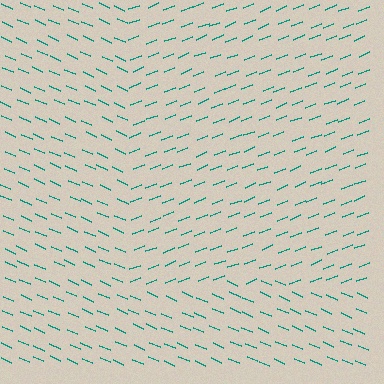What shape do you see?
I see a rectangle.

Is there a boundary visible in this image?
Yes, there is a texture boundary formed by a change in line orientation.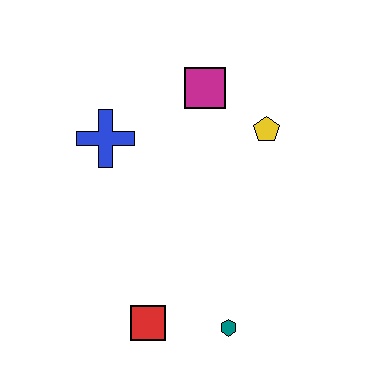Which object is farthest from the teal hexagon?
The magenta square is farthest from the teal hexagon.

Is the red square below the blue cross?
Yes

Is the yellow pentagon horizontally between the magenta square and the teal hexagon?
No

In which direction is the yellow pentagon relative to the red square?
The yellow pentagon is above the red square.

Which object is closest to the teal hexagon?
The red square is closest to the teal hexagon.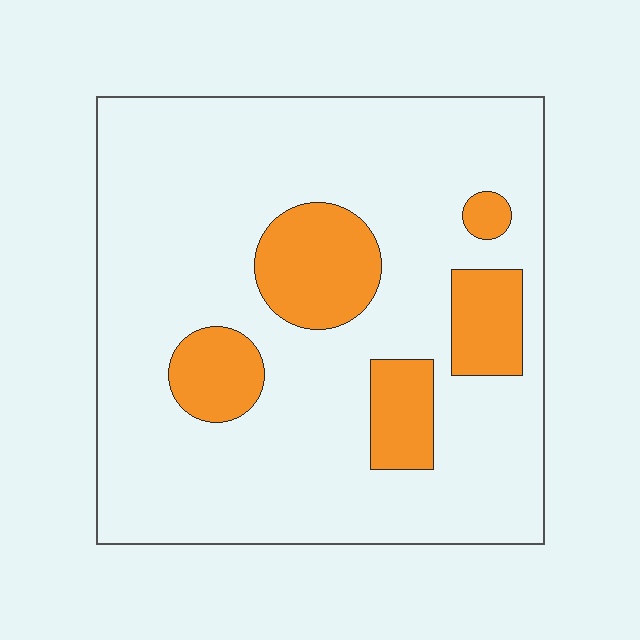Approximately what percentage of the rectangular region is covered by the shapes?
Approximately 20%.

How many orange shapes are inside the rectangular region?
5.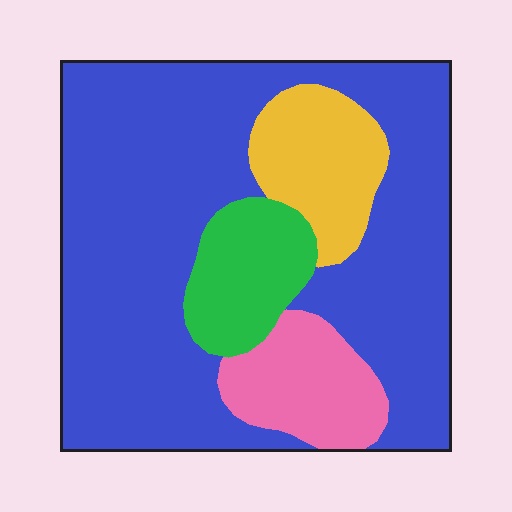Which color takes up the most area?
Blue, at roughly 70%.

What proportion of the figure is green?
Green takes up about one tenth (1/10) of the figure.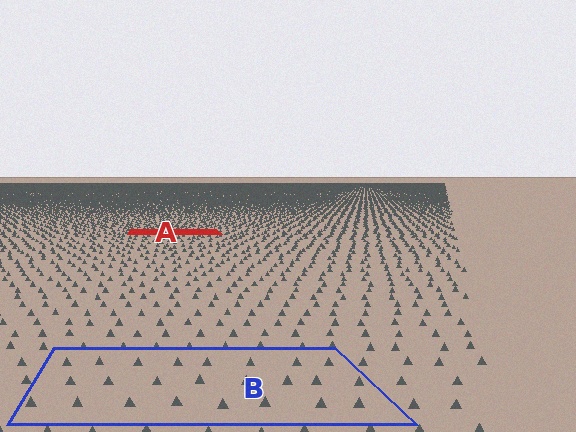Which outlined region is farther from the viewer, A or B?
Region A is farther from the viewer — the texture elements inside it appear smaller and more densely packed.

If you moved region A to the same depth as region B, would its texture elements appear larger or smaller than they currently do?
They would appear larger. At a closer depth, the same texture elements are projected at a bigger on-screen size.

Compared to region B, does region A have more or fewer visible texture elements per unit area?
Region A has more texture elements per unit area — they are packed more densely because it is farther away.